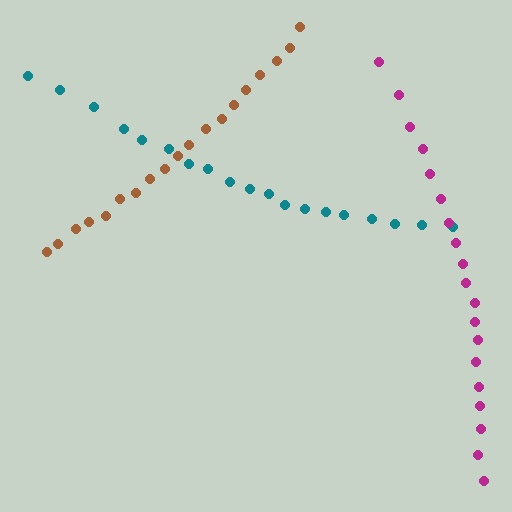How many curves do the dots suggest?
There are 3 distinct paths.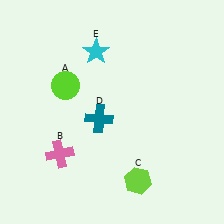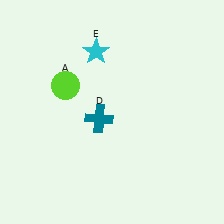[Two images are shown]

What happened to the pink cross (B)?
The pink cross (B) was removed in Image 2. It was in the bottom-left area of Image 1.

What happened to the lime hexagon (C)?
The lime hexagon (C) was removed in Image 2. It was in the bottom-right area of Image 1.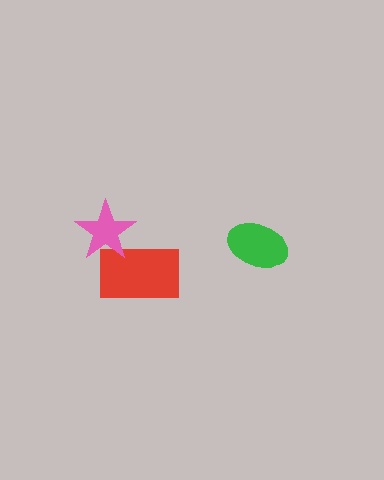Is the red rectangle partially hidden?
Yes, it is partially covered by another shape.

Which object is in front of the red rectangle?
The pink star is in front of the red rectangle.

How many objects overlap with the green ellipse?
0 objects overlap with the green ellipse.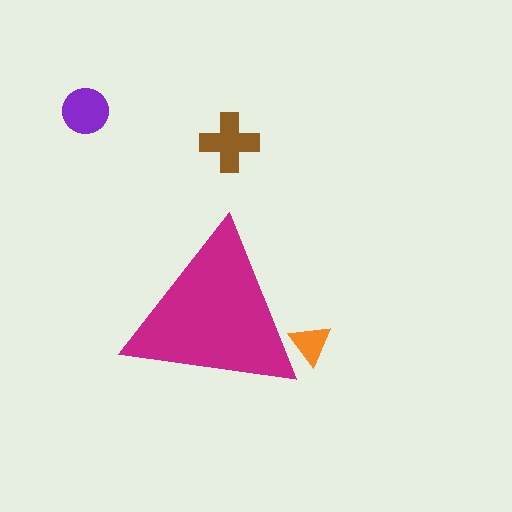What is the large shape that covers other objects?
A magenta triangle.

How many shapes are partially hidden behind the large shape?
1 shape is partially hidden.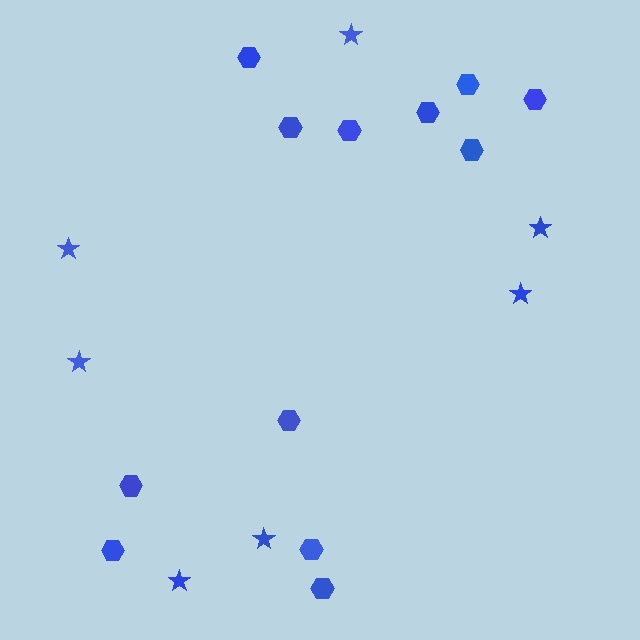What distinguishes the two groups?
There are 2 groups: one group of hexagons (12) and one group of stars (7).